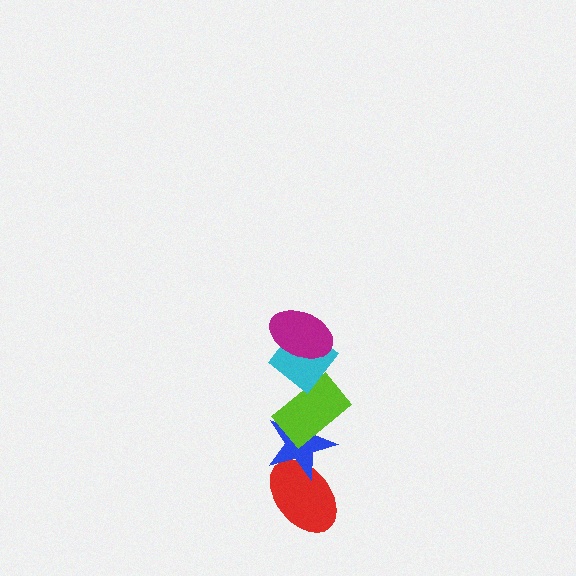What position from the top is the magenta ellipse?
The magenta ellipse is 1st from the top.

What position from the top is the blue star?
The blue star is 4th from the top.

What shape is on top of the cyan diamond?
The magenta ellipse is on top of the cyan diamond.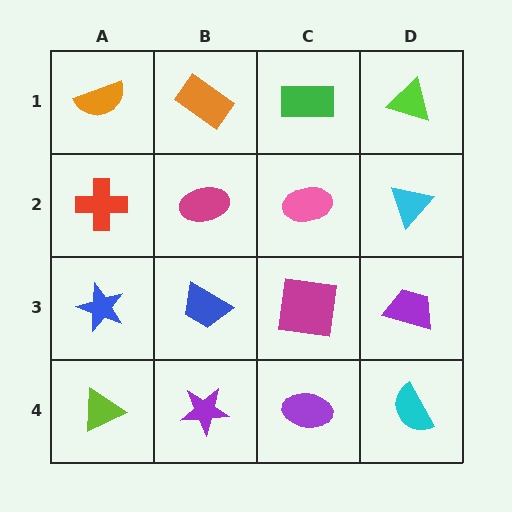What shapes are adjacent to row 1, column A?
A red cross (row 2, column A), an orange rectangle (row 1, column B).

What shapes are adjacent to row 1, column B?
A magenta ellipse (row 2, column B), an orange semicircle (row 1, column A), a green rectangle (row 1, column C).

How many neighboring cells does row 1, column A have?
2.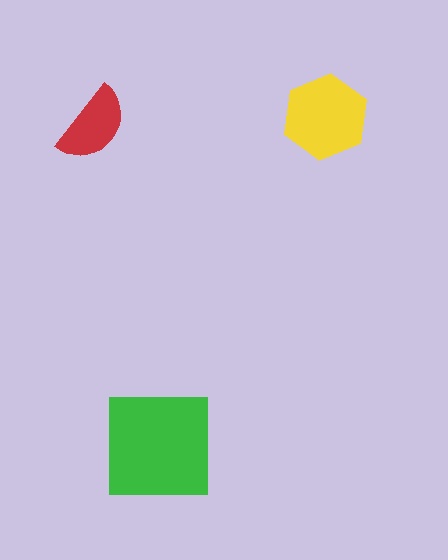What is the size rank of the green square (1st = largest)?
1st.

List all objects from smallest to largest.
The red semicircle, the yellow hexagon, the green square.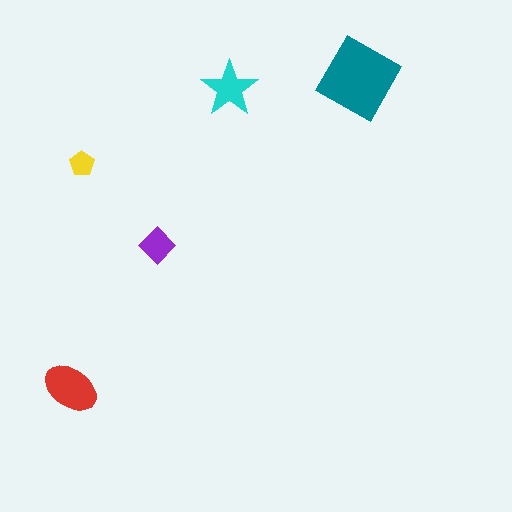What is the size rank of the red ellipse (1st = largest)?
2nd.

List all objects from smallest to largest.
The yellow pentagon, the purple diamond, the cyan star, the red ellipse, the teal square.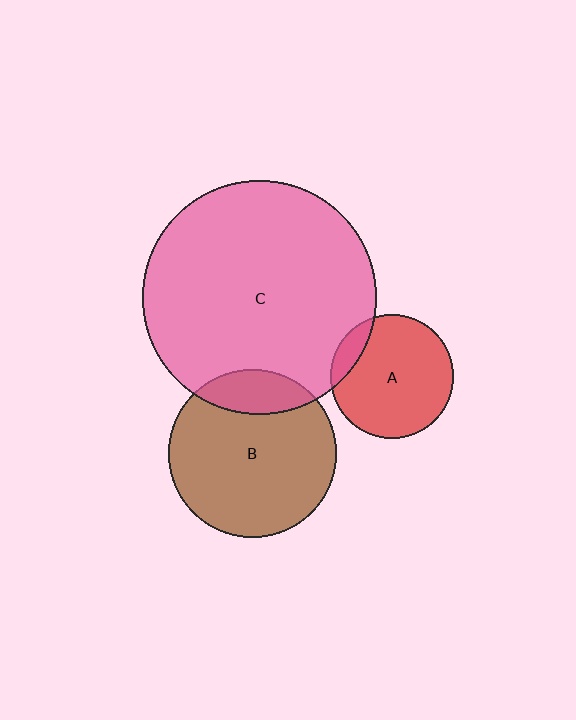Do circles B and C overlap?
Yes.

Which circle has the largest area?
Circle C (pink).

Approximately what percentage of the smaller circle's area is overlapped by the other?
Approximately 15%.